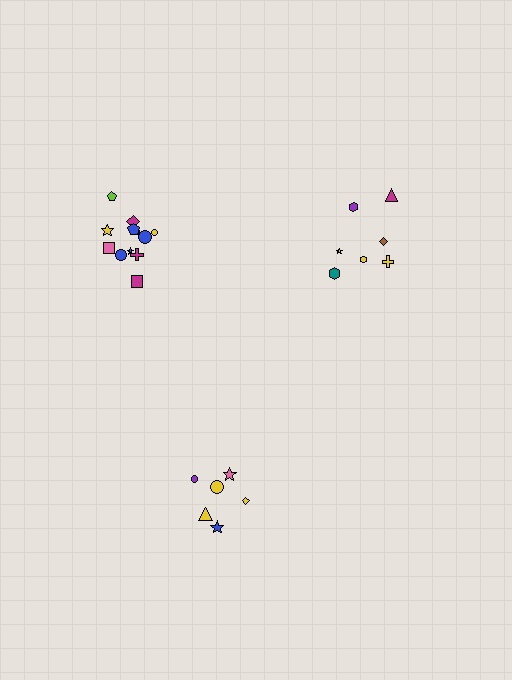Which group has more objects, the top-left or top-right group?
The top-left group.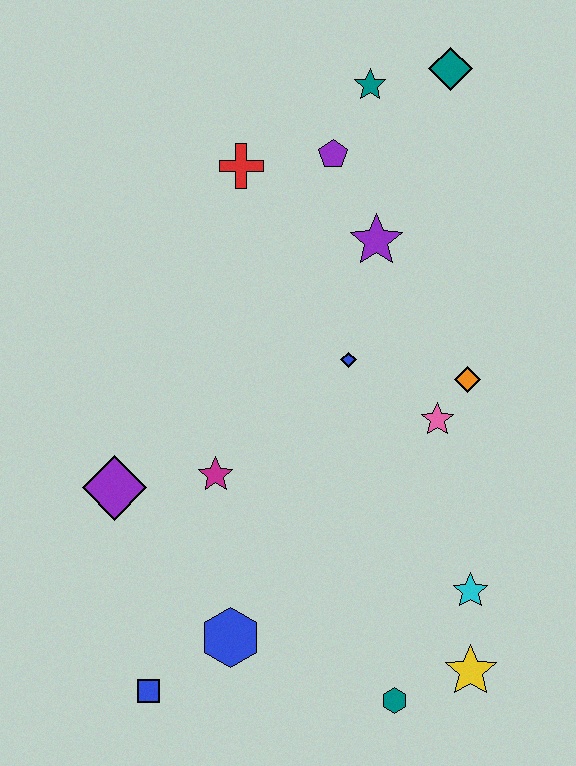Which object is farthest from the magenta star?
The teal diamond is farthest from the magenta star.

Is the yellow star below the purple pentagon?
Yes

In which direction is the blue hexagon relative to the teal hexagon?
The blue hexagon is to the left of the teal hexagon.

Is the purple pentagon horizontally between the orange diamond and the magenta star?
Yes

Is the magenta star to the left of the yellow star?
Yes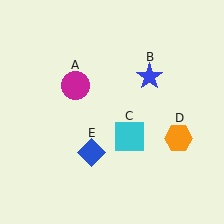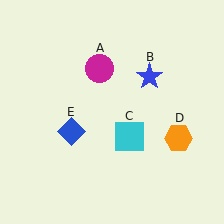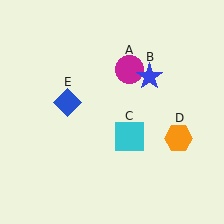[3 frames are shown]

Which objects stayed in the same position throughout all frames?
Blue star (object B) and cyan square (object C) and orange hexagon (object D) remained stationary.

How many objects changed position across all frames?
2 objects changed position: magenta circle (object A), blue diamond (object E).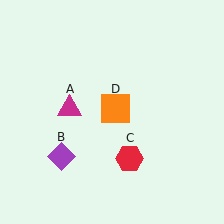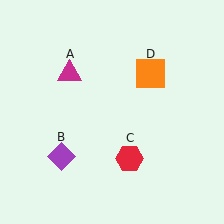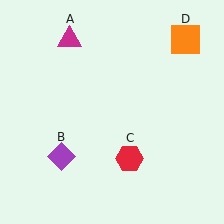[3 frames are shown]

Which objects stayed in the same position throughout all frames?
Purple diamond (object B) and red hexagon (object C) remained stationary.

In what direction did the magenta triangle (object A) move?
The magenta triangle (object A) moved up.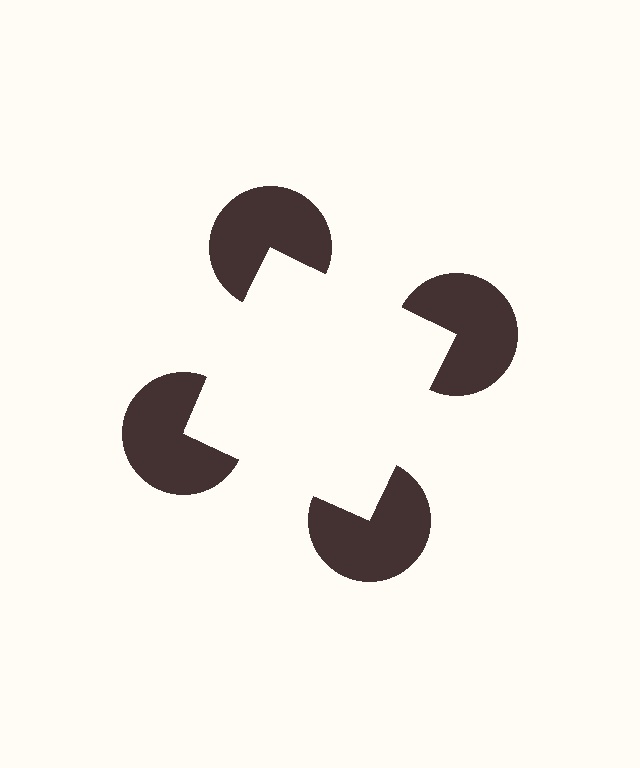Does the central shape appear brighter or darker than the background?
It typically appears slightly brighter than the background, even though no actual brightness change is drawn.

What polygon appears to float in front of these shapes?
An illusory square — its edges are inferred from the aligned wedge cuts in the pac-man discs, not physically drawn.